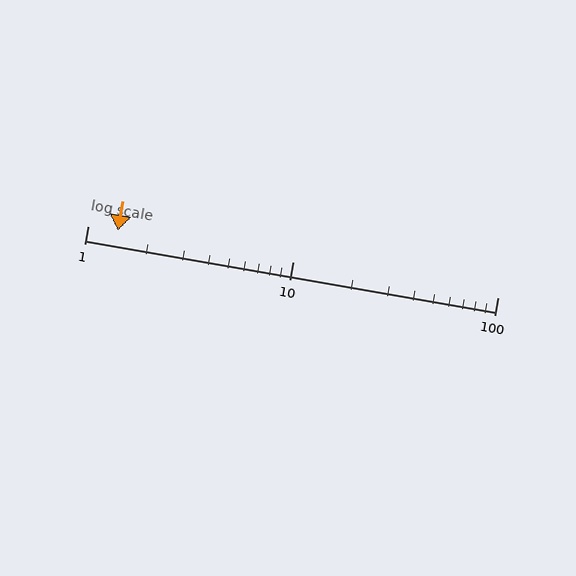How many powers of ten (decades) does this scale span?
The scale spans 2 decades, from 1 to 100.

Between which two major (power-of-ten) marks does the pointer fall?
The pointer is between 1 and 10.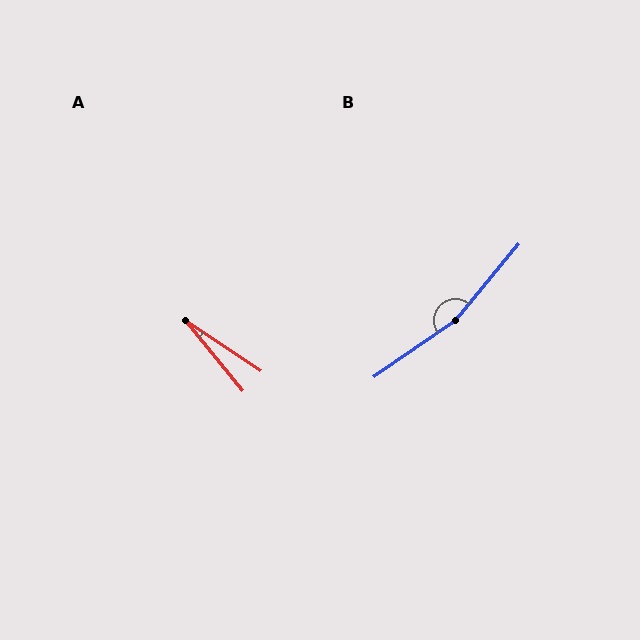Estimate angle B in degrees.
Approximately 165 degrees.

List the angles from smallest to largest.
A (17°), B (165°).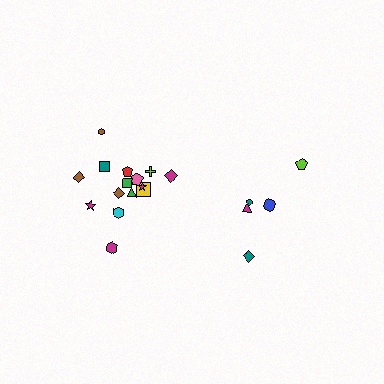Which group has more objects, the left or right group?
The left group.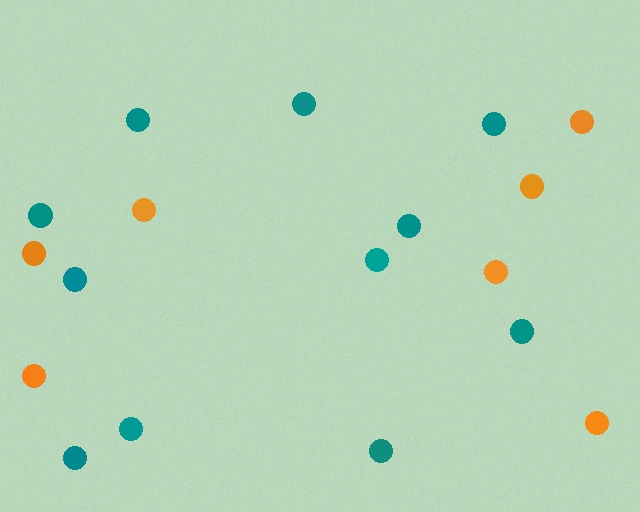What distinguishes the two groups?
There are 2 groups: one group of teal circles (11) and one group of orange circles (7).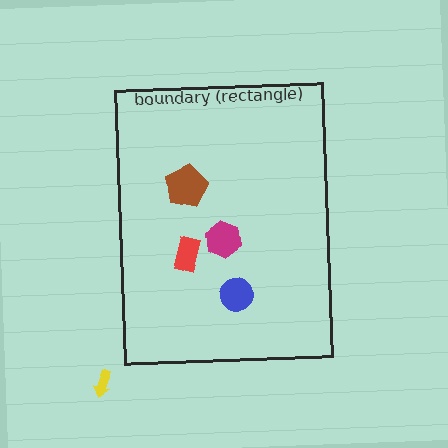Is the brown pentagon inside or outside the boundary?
Inside.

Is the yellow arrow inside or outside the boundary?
Outside.